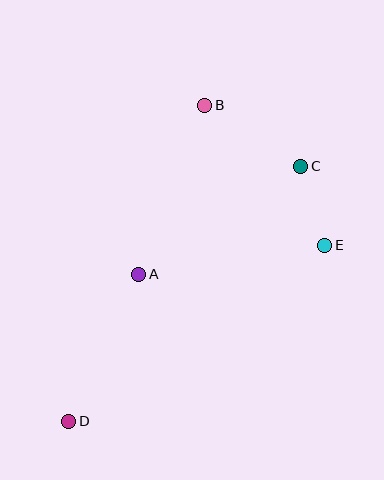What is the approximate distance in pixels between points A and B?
The distance between A and B is approximately 182 pixels.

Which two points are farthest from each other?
Points C and D are farthest from each other.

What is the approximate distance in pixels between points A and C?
The distance between A and C is approximately 195 pixels.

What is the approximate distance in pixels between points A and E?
The distance between A and E is approximately 188 pixels.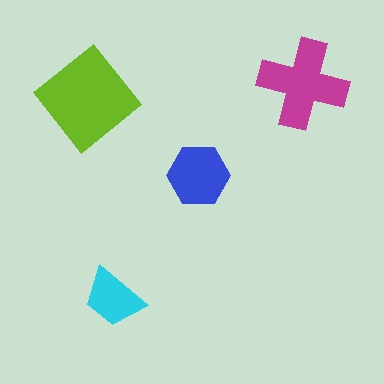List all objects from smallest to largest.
The cyan trapezoid, the blue hexagon, the magenta cross, the lime diamond.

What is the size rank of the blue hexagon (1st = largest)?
3rd.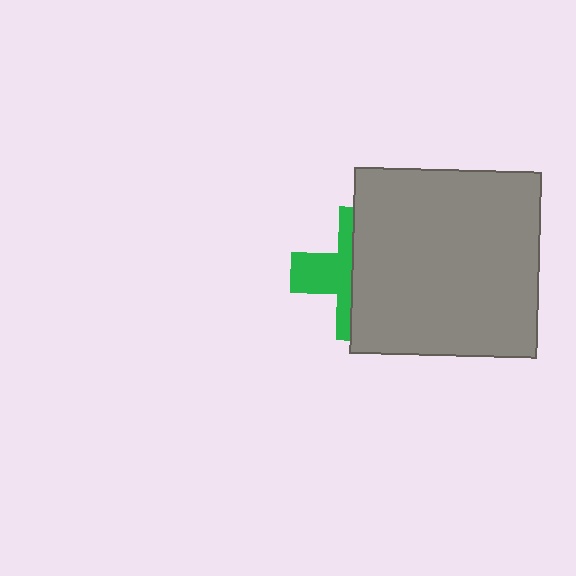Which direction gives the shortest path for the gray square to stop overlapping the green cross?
Moving right gives the shortest separation.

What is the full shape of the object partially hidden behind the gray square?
The partially hidden object is a green cross.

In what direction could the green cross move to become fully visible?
The green cross could move left. That would shift it out from behind the gray square entirely.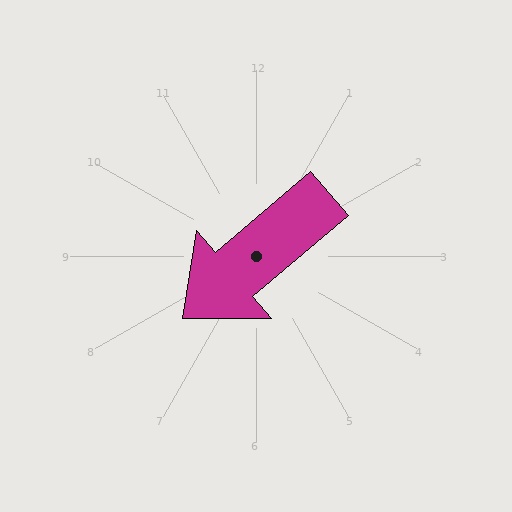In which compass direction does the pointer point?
Southwest.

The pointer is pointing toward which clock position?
Roughly 8 o'clock.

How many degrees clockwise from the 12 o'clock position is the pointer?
Approximately 230 degrees.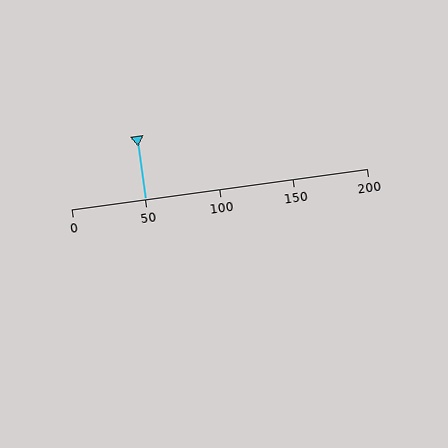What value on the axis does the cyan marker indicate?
The marker indicates approximately 50.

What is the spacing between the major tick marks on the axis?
The major ticks are spaced 50 apart.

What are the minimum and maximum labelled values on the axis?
The axis runs from 0 to 200.